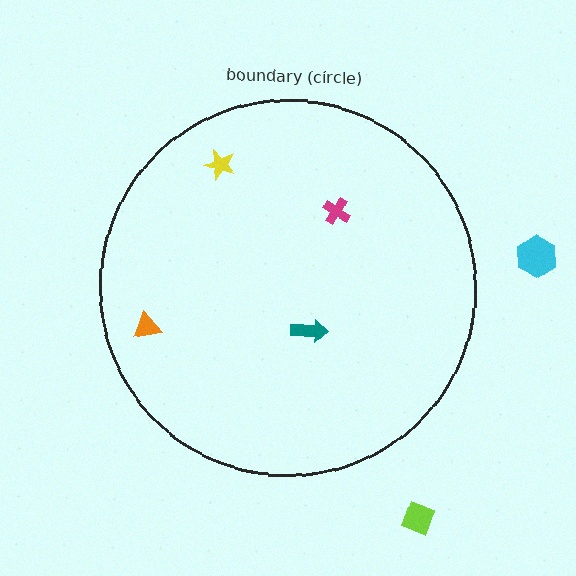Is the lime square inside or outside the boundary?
Outside.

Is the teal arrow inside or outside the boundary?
Inside.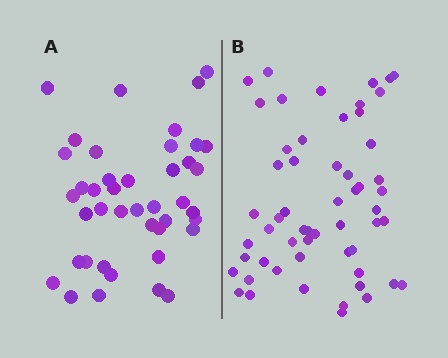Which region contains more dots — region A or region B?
Region B (the right region) has more dots.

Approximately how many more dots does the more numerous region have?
Region B has approximately 15 more dots than region A.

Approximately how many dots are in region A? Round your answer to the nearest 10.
About 40 dots. (The exact count is 42, which rounds to 40.)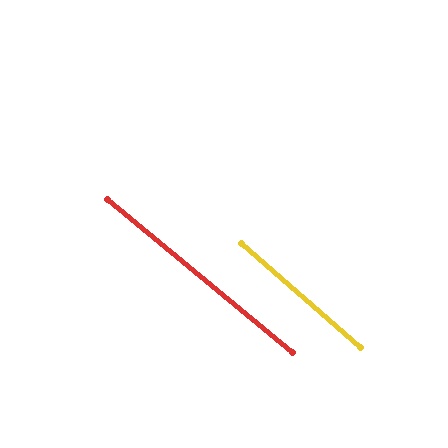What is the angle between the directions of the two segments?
Approximately 2 degrees.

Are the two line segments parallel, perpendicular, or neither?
Parallel — their directions differ by only 1.8°.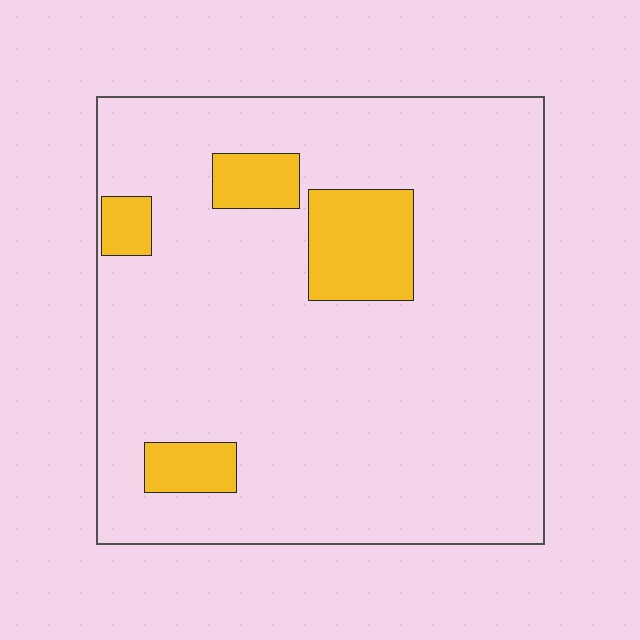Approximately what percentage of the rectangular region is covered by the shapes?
Approximately 10%.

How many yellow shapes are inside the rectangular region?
4.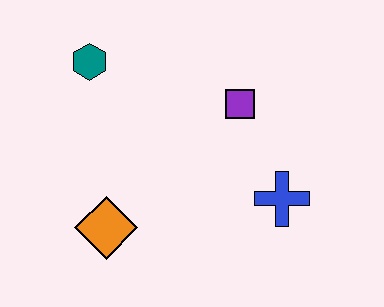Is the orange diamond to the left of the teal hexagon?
No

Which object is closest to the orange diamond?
The teal hexagon is closest to the orange diamond.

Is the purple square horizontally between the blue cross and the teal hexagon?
Yes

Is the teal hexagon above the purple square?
Yes